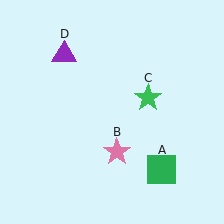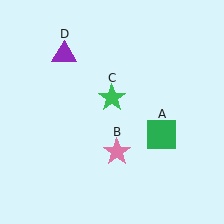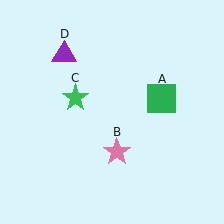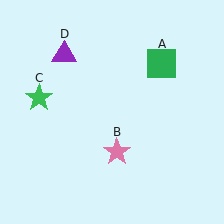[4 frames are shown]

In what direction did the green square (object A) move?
The green square (object A) moved up.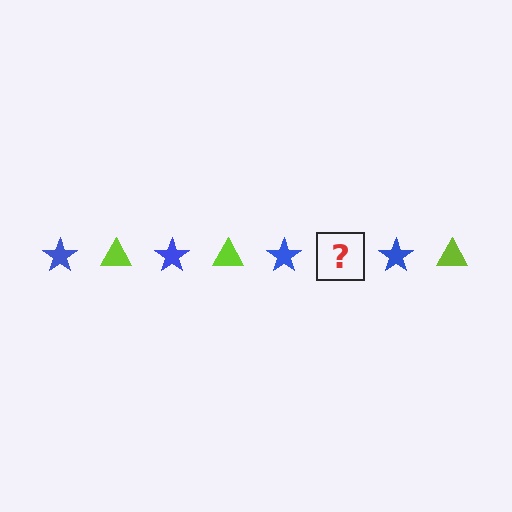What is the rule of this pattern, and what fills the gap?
The rule is that the pattern alternates between blue star and lime triangle. The gap should be filled with a lime triangle.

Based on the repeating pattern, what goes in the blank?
The blank should be a lime triangle.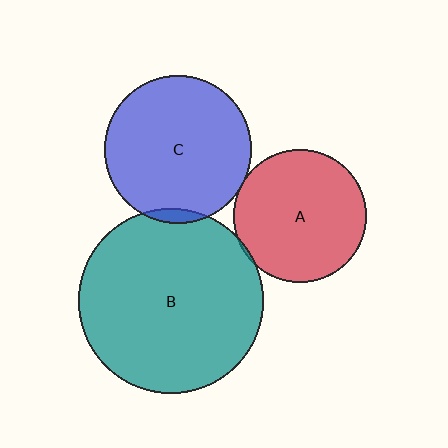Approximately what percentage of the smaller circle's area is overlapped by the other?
Approximately 5%.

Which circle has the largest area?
Circle B (teal).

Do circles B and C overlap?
Yes.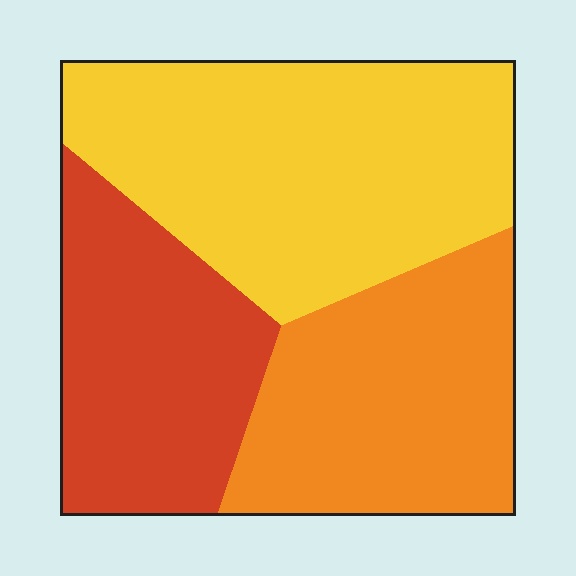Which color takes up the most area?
Yellow, at roughly 45%.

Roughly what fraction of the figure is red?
Red covers roughly 25% of the figure.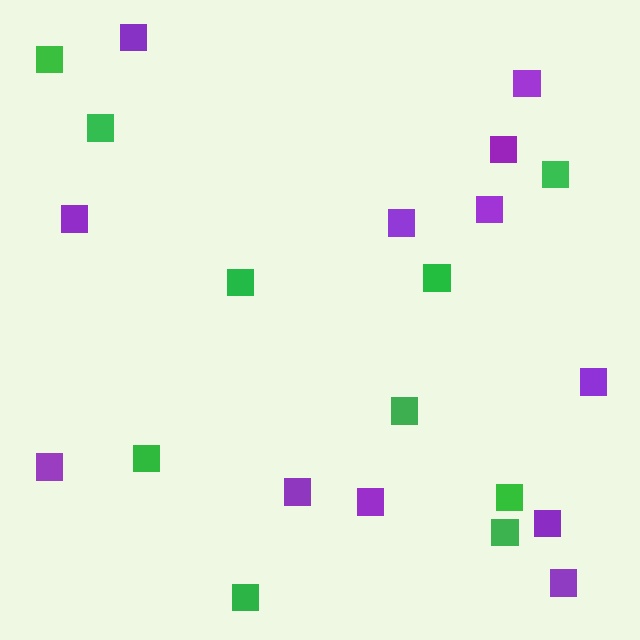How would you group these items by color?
There are 2 groups: one group of purple squares (12) and one group of green squares (10).